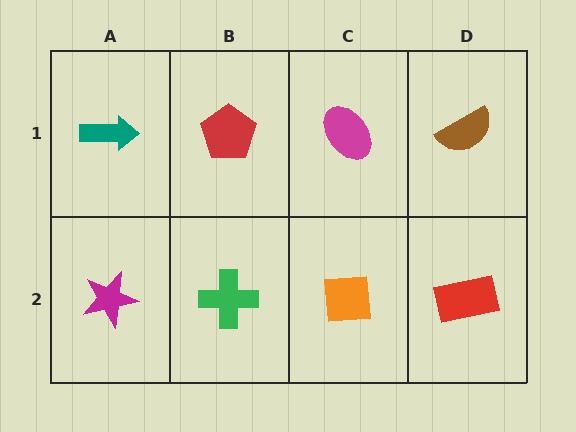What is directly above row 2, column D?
A brown semicircle.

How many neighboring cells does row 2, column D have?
2.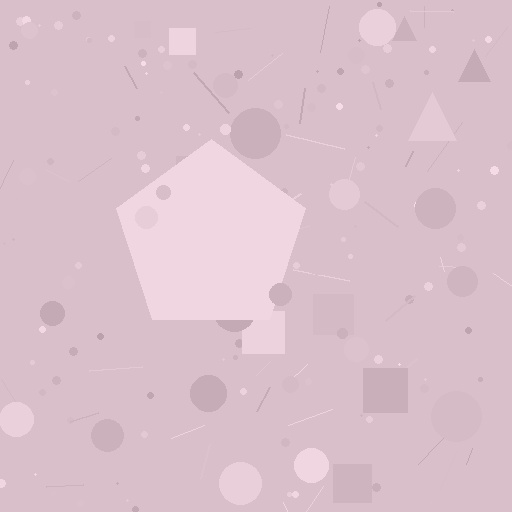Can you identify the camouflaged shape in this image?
The camouflaged shape is a pentagon.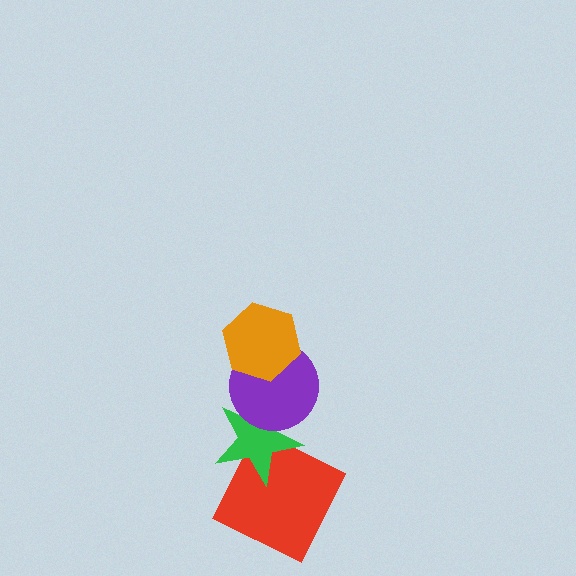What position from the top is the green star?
The green star is 3rd from the top.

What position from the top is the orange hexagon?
The orange hexagon is 1st from the top.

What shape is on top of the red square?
The green star is on top of the red square.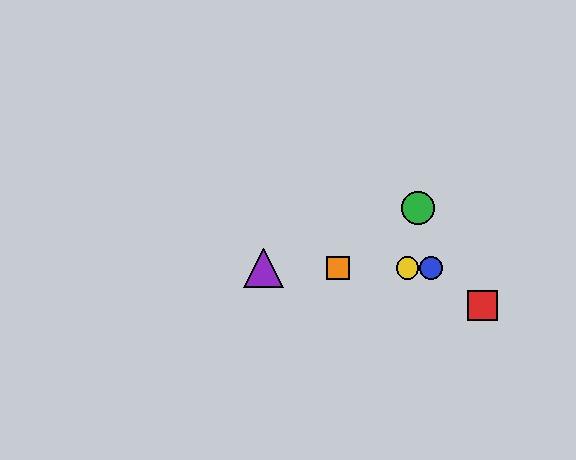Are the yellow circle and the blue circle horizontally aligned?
Yes, both are at y≈268.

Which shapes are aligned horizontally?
The blue circle, the yellow circle, the purple triangle, the orange square are aligned horizontally.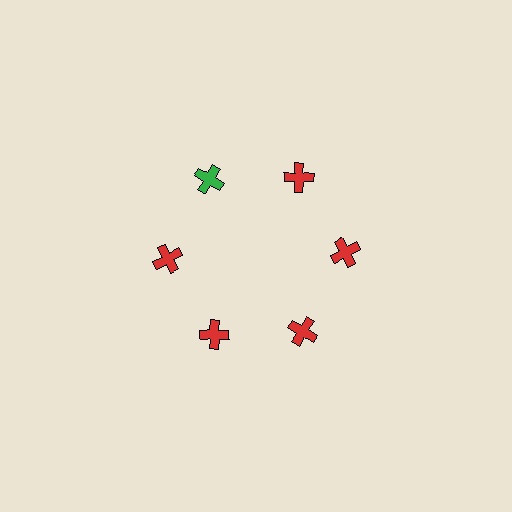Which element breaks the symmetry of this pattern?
The green cross at roughly the 11 o'clock position breaks the symmetry. All other shapes are red crosses.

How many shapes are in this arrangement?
There are 6 shapes arranged in a ring pattern.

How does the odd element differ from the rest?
It has a different color: green instead of red.